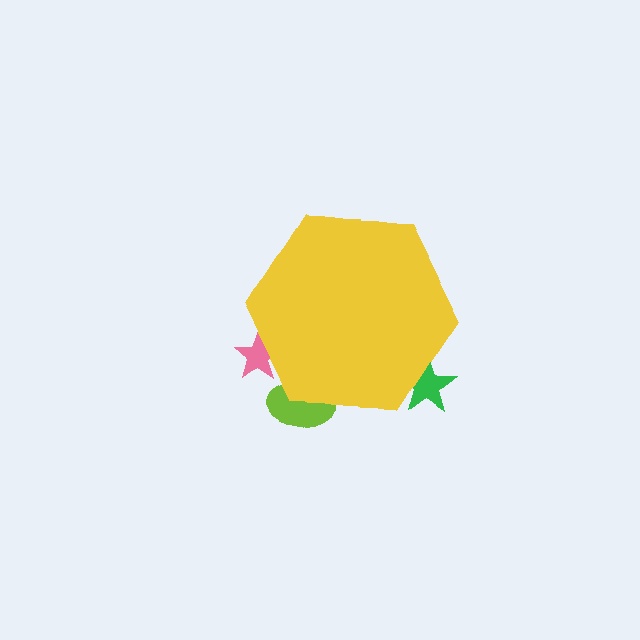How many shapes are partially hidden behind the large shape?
3 shapes are partially hidden.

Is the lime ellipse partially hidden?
Yes, the lime ellipse is partially hidden behind the yellow hexagon.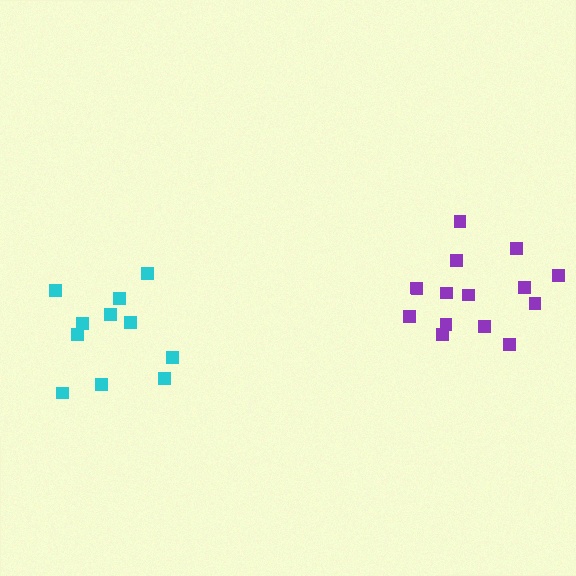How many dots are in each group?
Group 1: 15 dots, Group 2: 11 dots (26 total).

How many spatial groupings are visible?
There are 2 spatial groupings.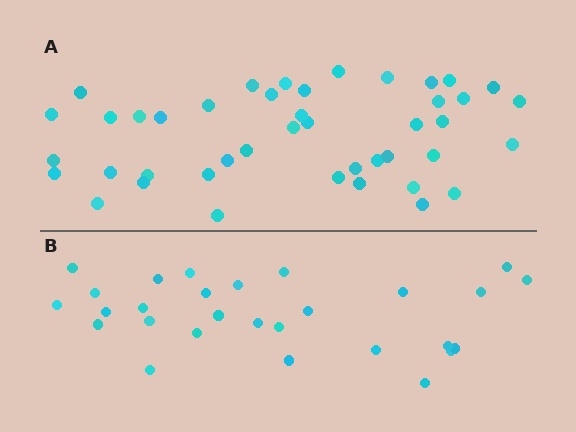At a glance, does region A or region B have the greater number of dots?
Region A (the top region) has more dots.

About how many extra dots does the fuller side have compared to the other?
Region A has approximately 15 more dots than region B.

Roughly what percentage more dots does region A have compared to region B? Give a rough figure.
About 55% more.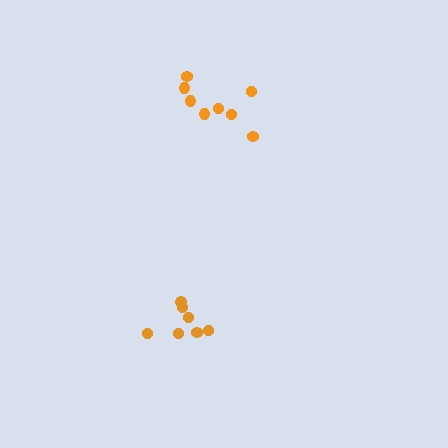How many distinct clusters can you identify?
There are 2 distinct clusters.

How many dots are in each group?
Group 1: 8 dots, Group 2: 8 dots (16 total).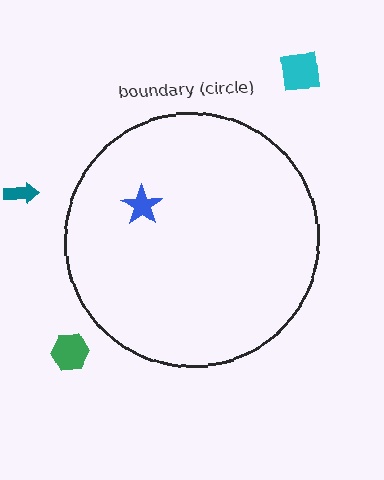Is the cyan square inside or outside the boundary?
Outside.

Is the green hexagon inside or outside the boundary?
Outside.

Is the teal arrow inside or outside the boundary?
Outside.